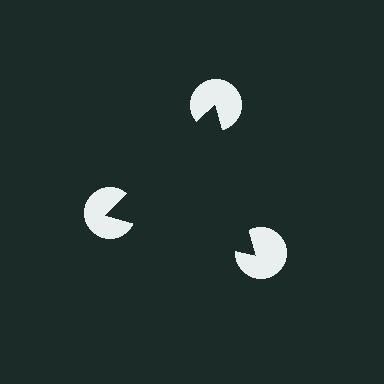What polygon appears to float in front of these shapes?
An illusory triangle — its edges are inferred from the aligned wedge cuts in the pac-man discs, not physically drawn.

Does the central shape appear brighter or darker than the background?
It typically appears slightly darker than the background, even though no actual brightness change is drawn.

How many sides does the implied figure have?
3 sides.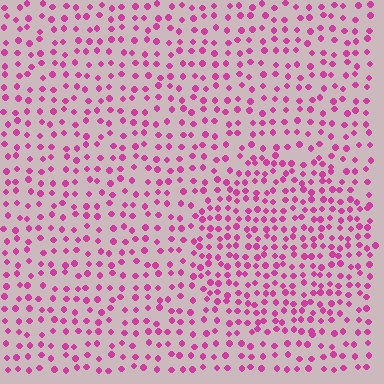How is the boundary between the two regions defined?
The boundary is defined by a change in element density (approximately 1.6x ratio). All elements are the same color, size, and shape.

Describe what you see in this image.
The image contains small magenta elements arranged at two different densities. A circle-shaped region is visible where the elements are more densely packed than the surrounding area.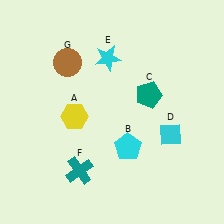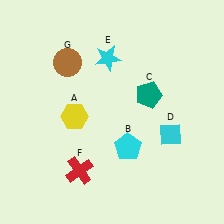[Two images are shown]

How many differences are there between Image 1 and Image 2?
There is 1 difference between the two images.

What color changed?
The cross (F) changed from teal in Image 1 to red in Image 2.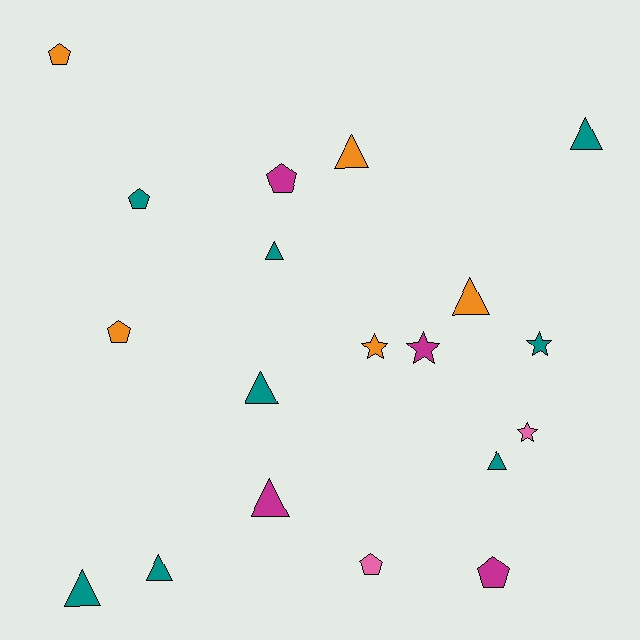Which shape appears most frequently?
Triangle, with 9 objects.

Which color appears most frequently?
Teal, with 8 objects.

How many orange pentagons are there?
There are 2 orange pentagons.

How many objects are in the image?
There are 19 objects.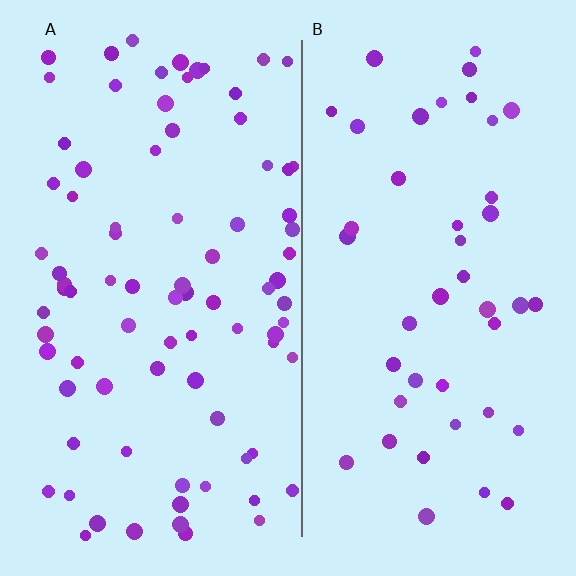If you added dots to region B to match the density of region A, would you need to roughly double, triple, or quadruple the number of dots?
Approximately double.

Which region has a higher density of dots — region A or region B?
A (the left).